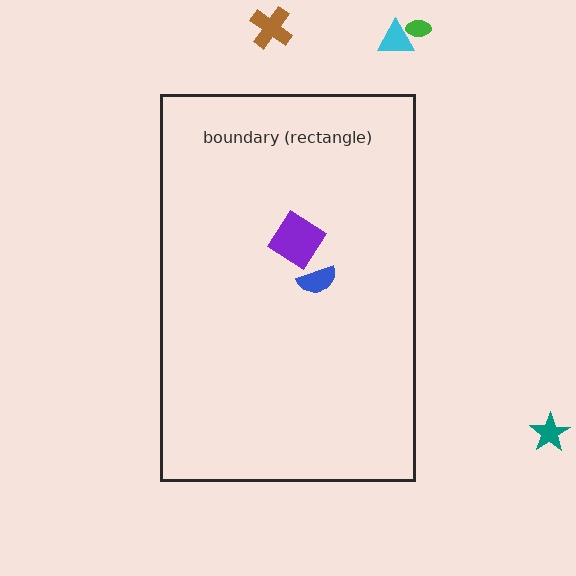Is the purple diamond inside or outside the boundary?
Inside.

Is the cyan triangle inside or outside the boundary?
Outside.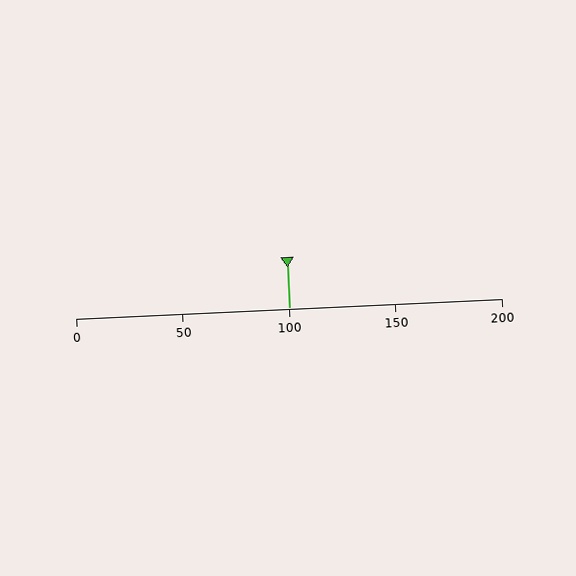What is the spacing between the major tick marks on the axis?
The major ticks are spaced 50 apart.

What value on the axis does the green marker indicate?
The marker indicates approximately 100.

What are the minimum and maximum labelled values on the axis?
The axis runs from 0 to 200.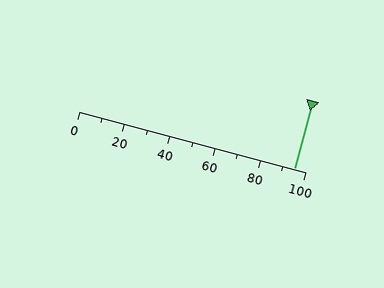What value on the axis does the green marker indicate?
The marker indicates approximately 95.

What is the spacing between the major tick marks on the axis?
The major ticks are spaced 20 apart.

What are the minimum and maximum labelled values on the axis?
The axis runs from 0 to 100.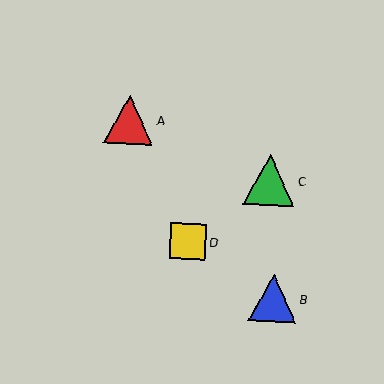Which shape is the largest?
The green triangle (labeled C) is the largest.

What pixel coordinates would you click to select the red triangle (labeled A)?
Click at (129, 120) to select the red triangle A.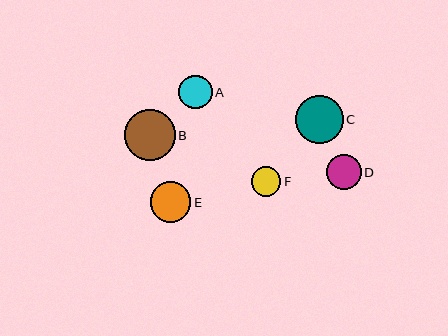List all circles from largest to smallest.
From largest to smallest: B, C, E, D, A, F.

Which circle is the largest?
Circle B is the largest with a size of approximately 51 pixels.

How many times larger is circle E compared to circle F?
Circle E is approximately 1.4 times the size of circle F.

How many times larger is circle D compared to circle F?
Circle D is approximately 1.2 times the size of circle F.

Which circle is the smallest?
Circle F is the smallest with a size of approximately 30 pixels.